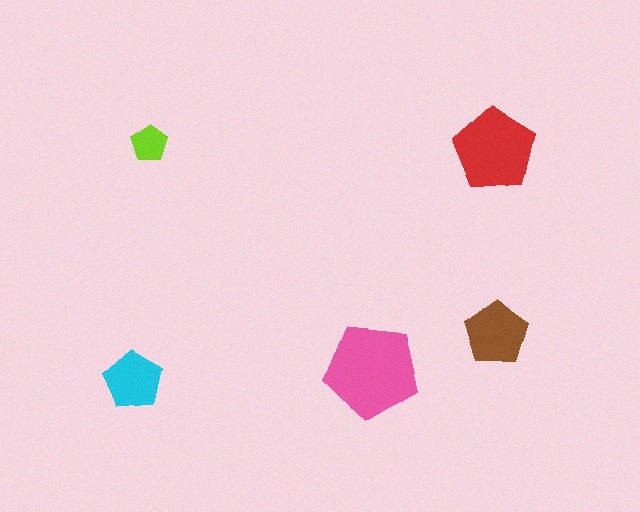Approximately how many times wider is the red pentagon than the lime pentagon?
About 2 times wider.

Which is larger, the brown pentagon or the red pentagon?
The red one.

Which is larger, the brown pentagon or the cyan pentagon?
The brown one.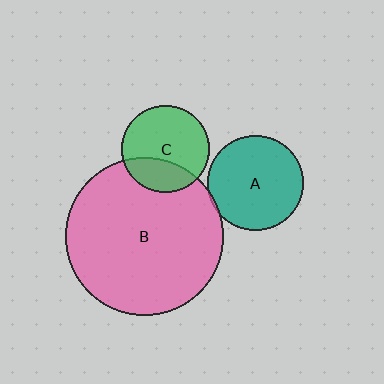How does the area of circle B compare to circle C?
Approximately 3.2 times.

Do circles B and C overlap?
Yes.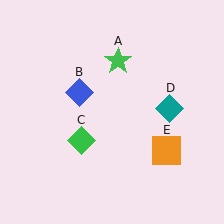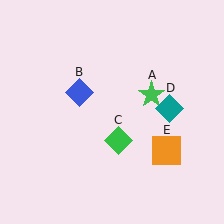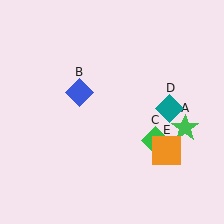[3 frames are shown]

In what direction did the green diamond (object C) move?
The green diamond (object C) moved right.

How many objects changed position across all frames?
2 objects changed position: green star (object A), green diamond (object C).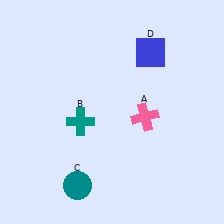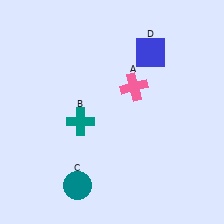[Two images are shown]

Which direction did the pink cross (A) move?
The pink cross (A) moved up.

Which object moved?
The pink cross (A) moved up.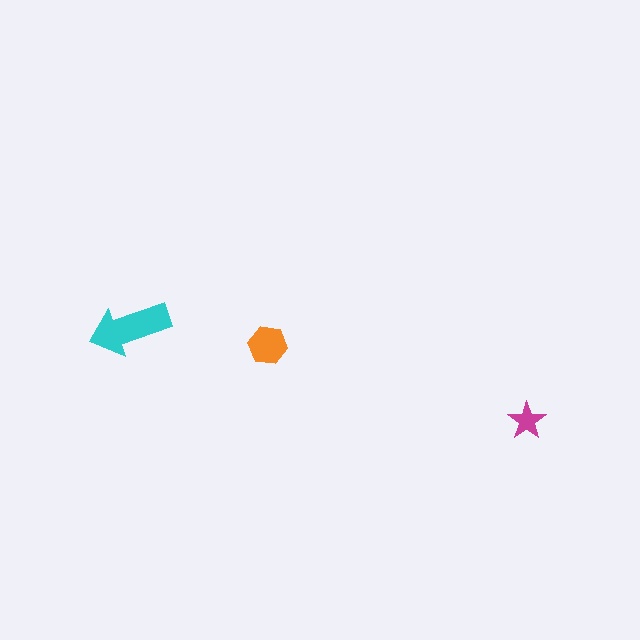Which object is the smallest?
The magenta star.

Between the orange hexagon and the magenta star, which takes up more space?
The orange hexagon.